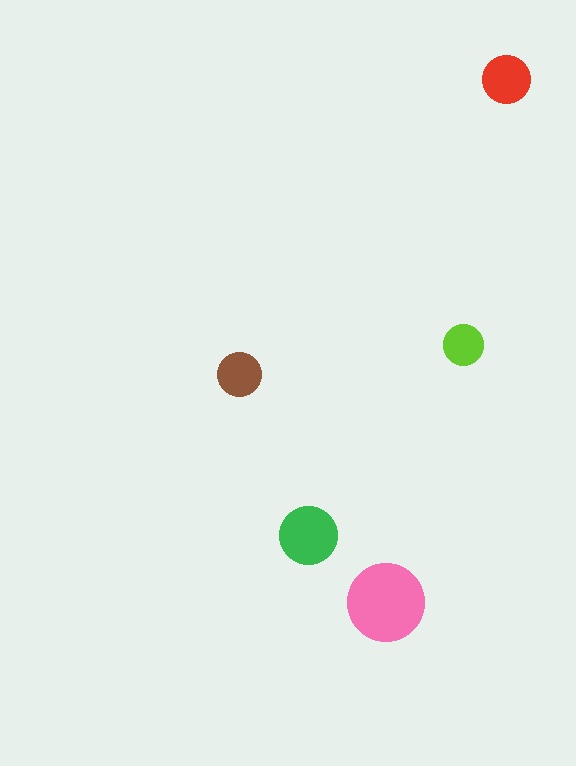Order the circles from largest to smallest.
the pink one, the green one, the red one, the brown one, the lime one.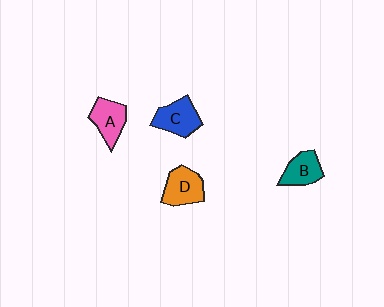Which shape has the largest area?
Shape C (blue).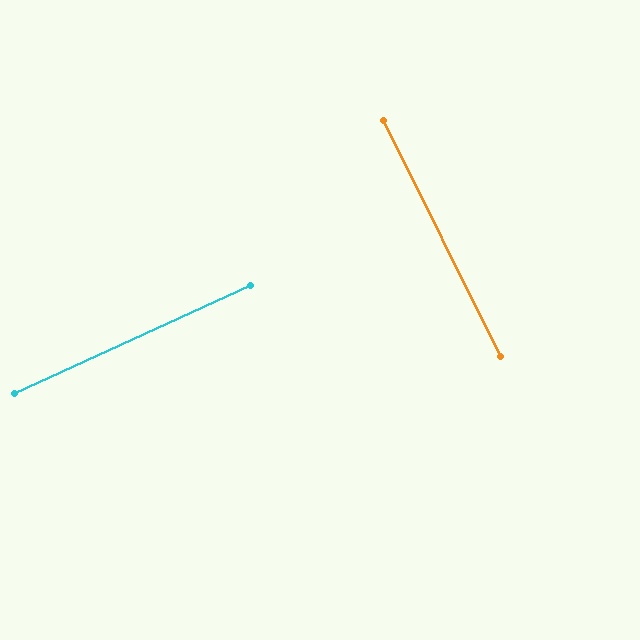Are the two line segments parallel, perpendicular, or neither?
Perpendicular — they meet at approximately 88°.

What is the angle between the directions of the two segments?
Approximately 88 degrees.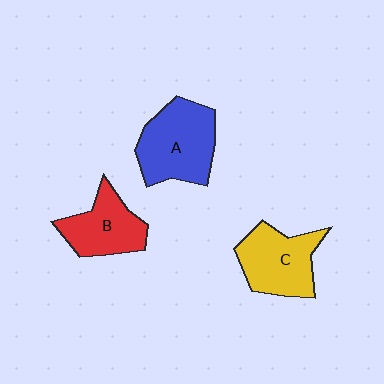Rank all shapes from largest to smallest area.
From largest to smallest: A (blue), C (yellow), B (red).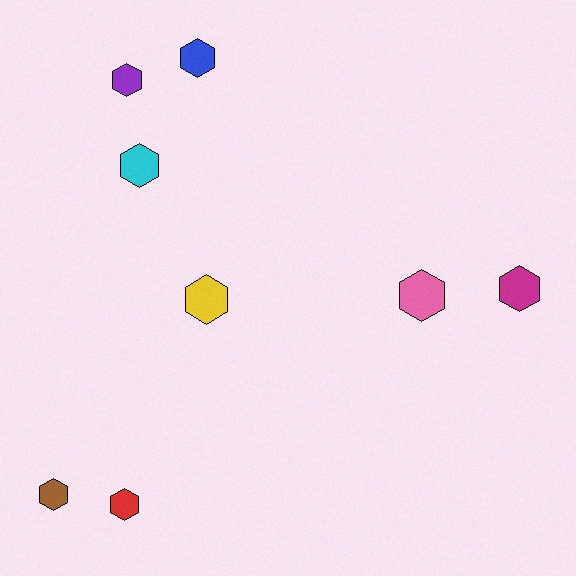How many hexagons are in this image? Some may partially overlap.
There are 8 hexagons.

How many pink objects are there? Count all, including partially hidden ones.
There is 1 pink object.